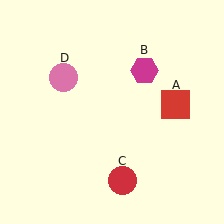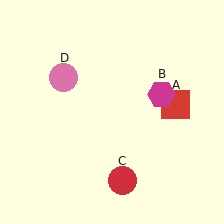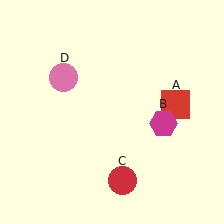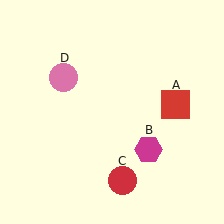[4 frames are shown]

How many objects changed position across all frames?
1 object changed position: magenta hexagon (object B).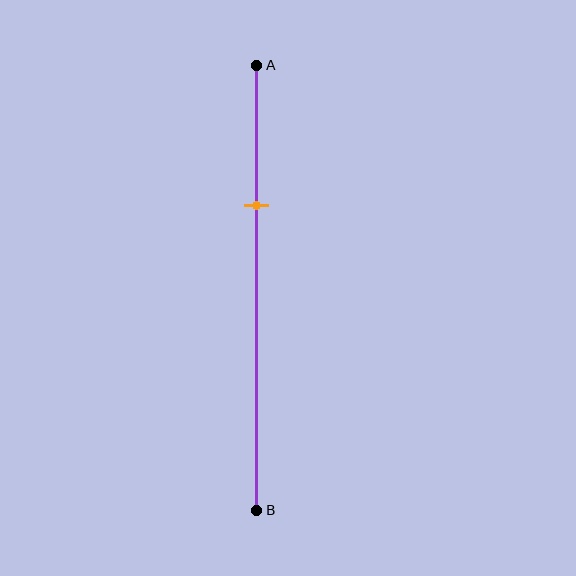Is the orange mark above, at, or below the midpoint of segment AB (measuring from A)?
The orange mark is above the midpoint of segment AB.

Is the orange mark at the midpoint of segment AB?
No, the mark is at about 30% from A, not at the 50% midpoint.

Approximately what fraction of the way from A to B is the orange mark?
The orange mark is approximately 30% of the way from A to B.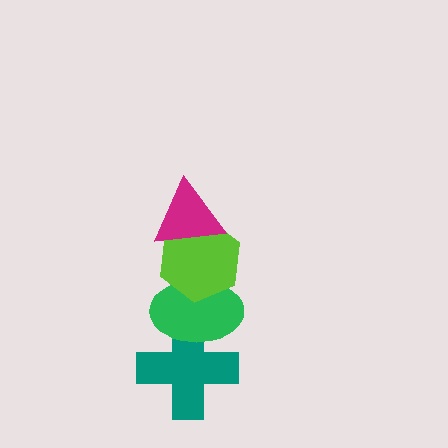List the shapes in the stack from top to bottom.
From top to bottom: the magenta triangle, the lime hexagon, the green ellipse, the teal cross.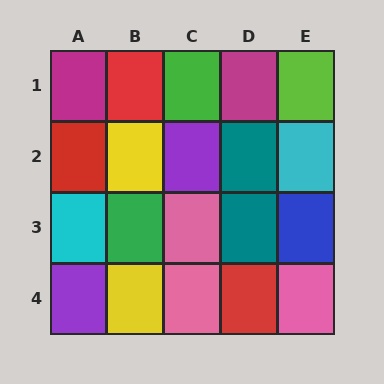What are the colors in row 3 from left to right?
Cyan, green, pink, teal, blue.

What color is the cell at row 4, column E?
Pink.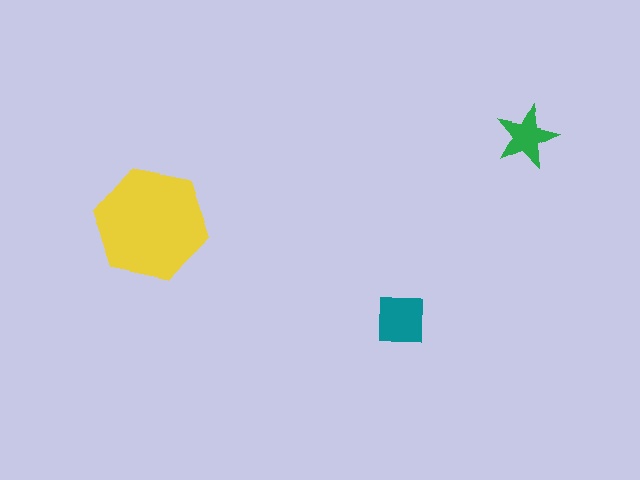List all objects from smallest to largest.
The green star, the teal square, the yellow hexagon.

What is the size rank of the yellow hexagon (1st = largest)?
1st.